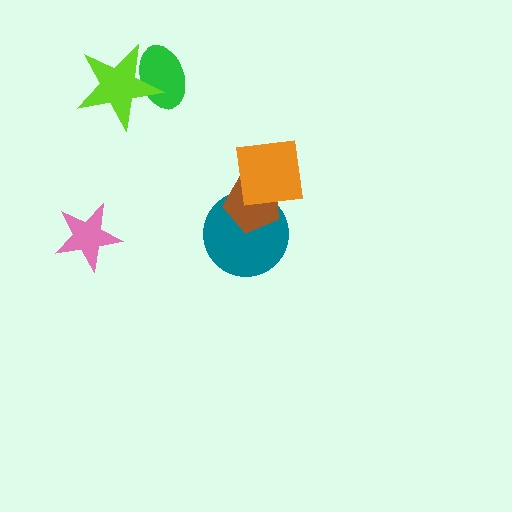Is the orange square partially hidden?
No, no other shape covers it.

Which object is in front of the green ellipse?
The lime star is in front of the green ellipse.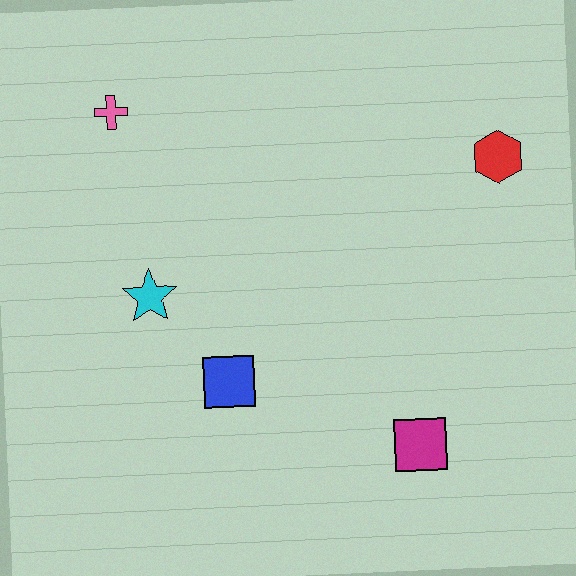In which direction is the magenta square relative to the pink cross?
The magenta square is below the pink cross.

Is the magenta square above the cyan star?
No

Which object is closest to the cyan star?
The blue square is closest to the cyan star.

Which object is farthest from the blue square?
The red hexagon is farthest from the blue square.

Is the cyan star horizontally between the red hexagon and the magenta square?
No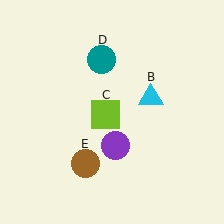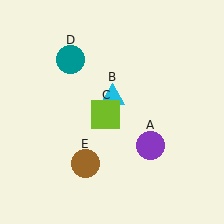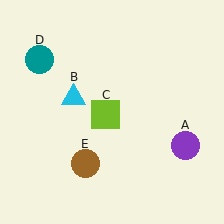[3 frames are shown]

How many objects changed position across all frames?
3 objects changed position: purple circle (object A), cyan triangle (object B), teal circle (object D).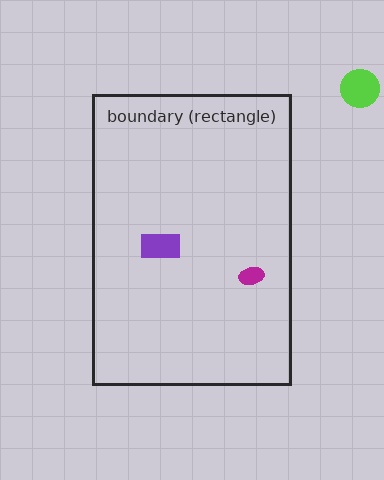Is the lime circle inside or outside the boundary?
Outside.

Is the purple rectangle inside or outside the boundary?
Inside.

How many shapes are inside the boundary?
2 inside, 1 outside.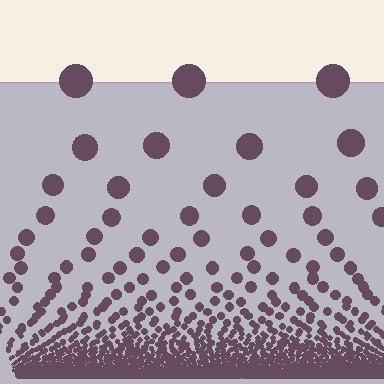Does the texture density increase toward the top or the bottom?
Density increases toward the bottom.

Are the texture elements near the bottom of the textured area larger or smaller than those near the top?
Smaller. The gradient is inverted — elements near the bottom are smaller and denser.